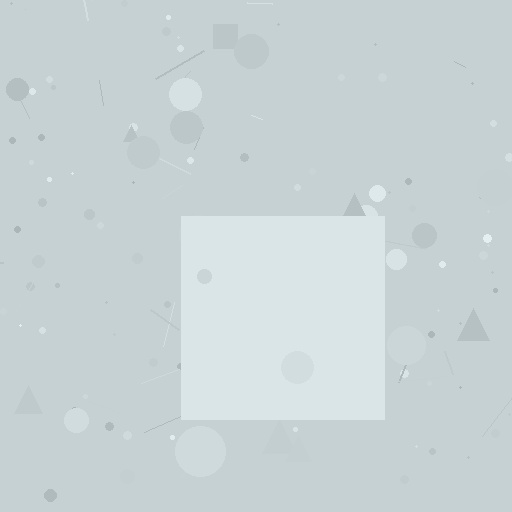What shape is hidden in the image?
A square is hidden in the image.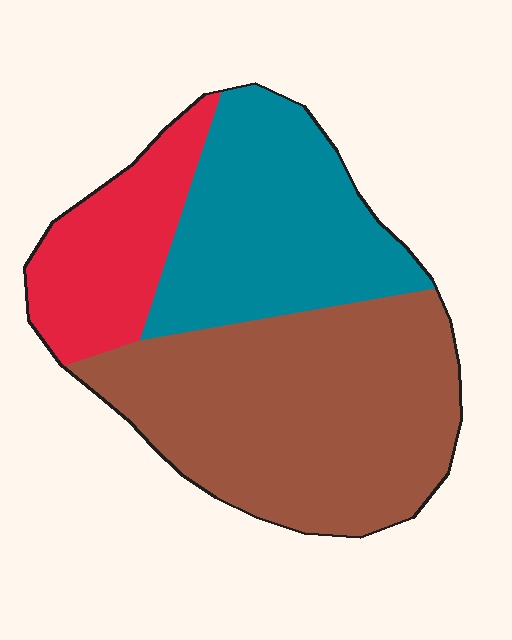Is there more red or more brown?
Brown.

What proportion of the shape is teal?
Teal covers around 30% of the shape.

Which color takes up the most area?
Brown, at roughly 50%.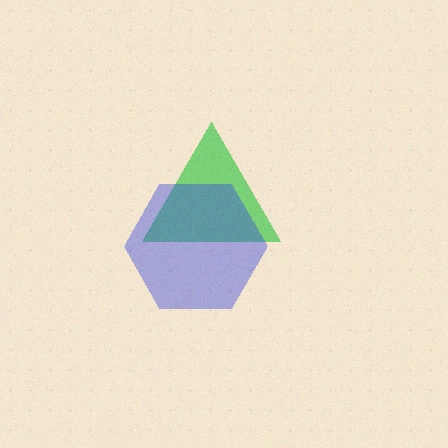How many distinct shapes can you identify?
There are 2 distinct shapes: a green triangle, a blue hexagon.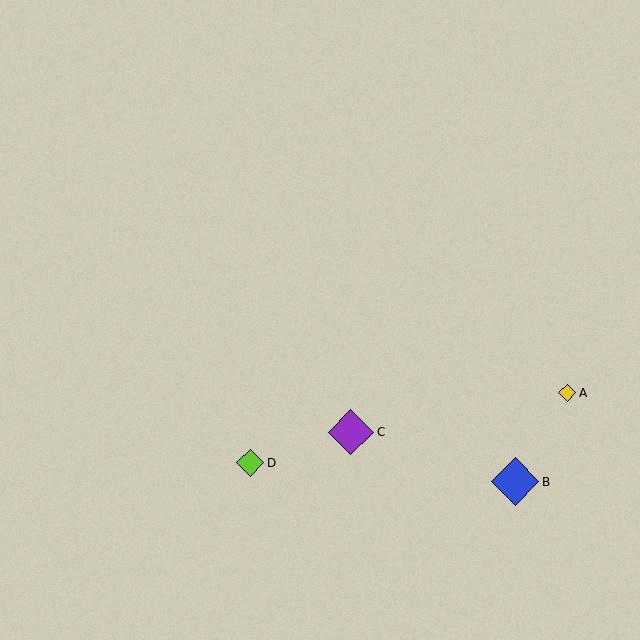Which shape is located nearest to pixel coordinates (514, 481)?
The blue diamond (labeled B) at (515, 482) is nearest to that location.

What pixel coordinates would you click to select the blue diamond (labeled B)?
Click at (515, 482) to select the blue diamond B.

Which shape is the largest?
The blue diamond (labeled B) is the largest.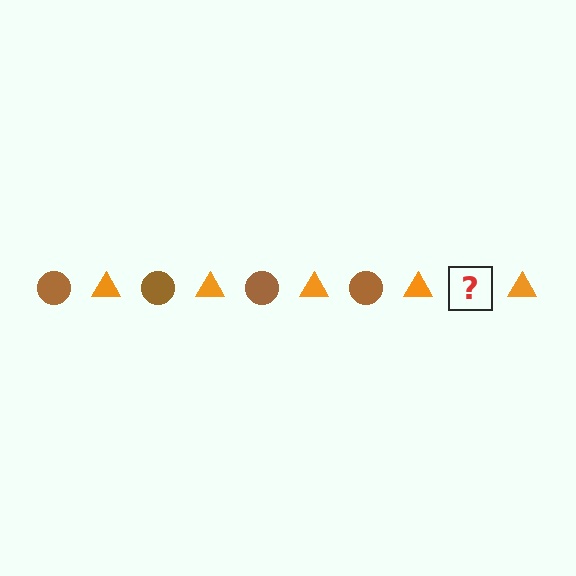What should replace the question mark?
The question mark should be replaced with a brown circle.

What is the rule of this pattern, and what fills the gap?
The rule is that the pattern alternates between brown circle and orange triangle. The gap should be filled with a brown circle.